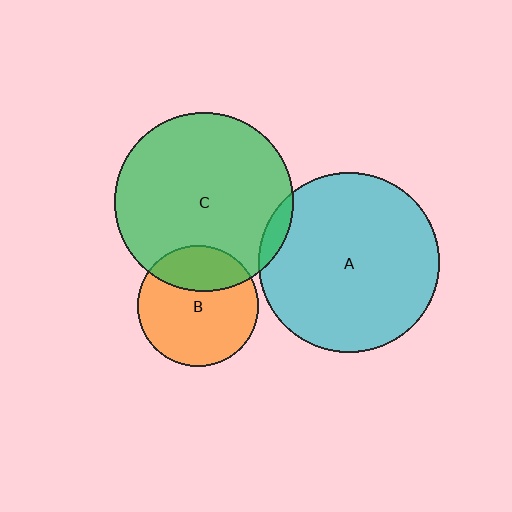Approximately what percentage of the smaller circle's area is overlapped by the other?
Approximately 5%.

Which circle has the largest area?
Circle A (cyan).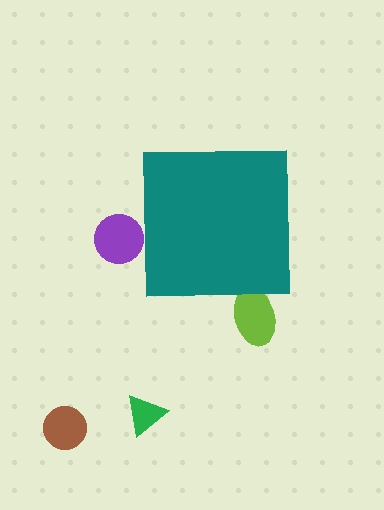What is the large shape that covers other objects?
A teal square.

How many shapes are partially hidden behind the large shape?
2 shapes are partially hidden.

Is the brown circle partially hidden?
No, the brown circle is fully visible.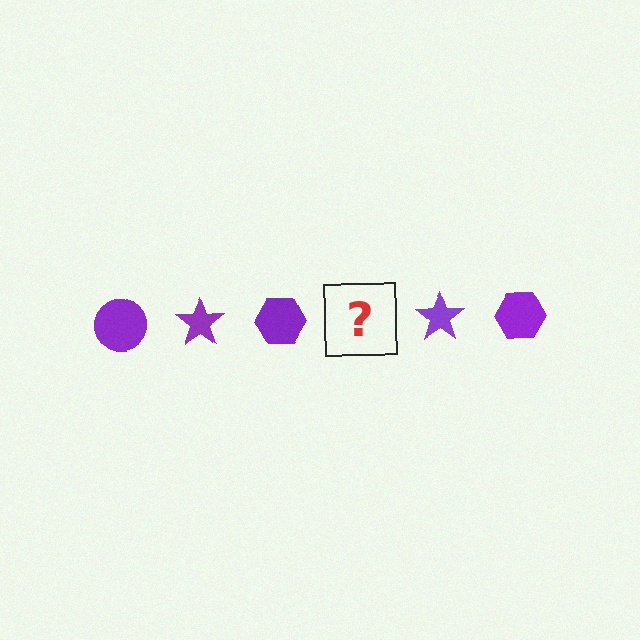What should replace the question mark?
The question mark should be replaced with a purple circle.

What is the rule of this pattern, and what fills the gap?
The rule is that the pattern cycles through circle, star, hexagon shapes in purple. The gap should be filled with a purple circle.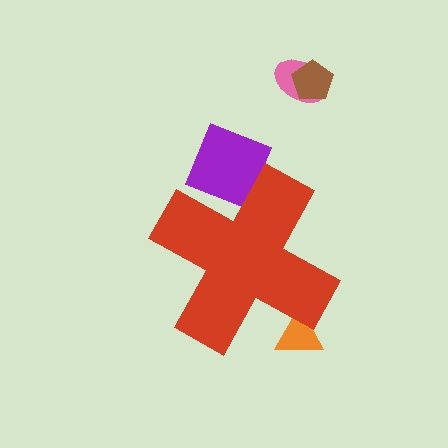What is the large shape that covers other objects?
A red cross.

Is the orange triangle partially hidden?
Yes, the orange triangle is partially hidden behind the red cross.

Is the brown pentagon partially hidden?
No, the brown pentagon is fully visible.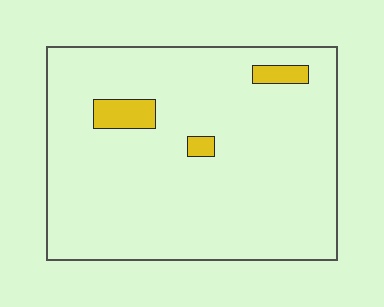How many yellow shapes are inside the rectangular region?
3.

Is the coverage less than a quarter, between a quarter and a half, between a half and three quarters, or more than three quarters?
Less than a quarter.